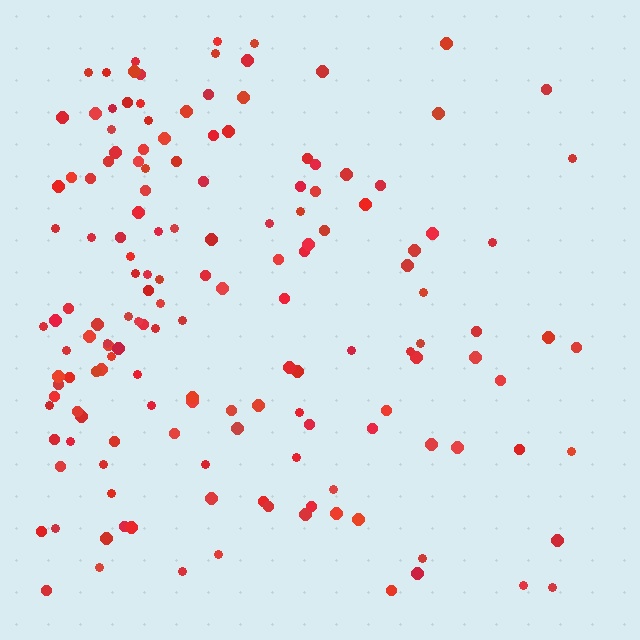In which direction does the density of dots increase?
From right to left, with the left side densest.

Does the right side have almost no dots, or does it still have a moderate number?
Still a moderate number, just noticeably fewer than the left.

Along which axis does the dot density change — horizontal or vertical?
Horizontal.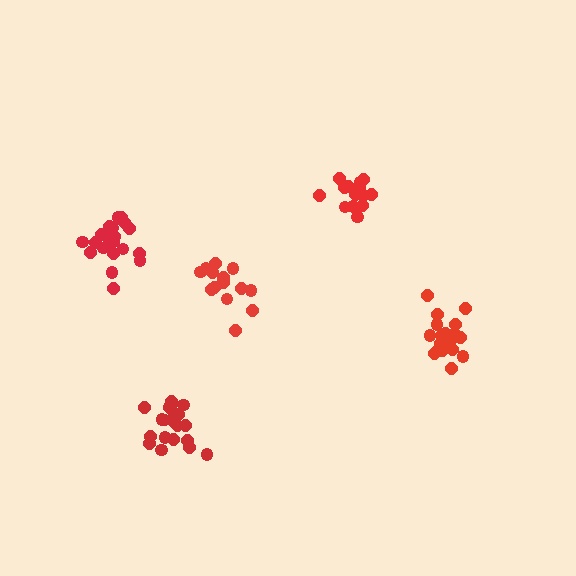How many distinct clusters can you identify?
There are 5 distinct clusters.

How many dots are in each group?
Group 1: 15 dots, Group 2: 15 dots, Group 3: 21 dots, Group 4: 21 dots, Group 5: 19 dots (91 total).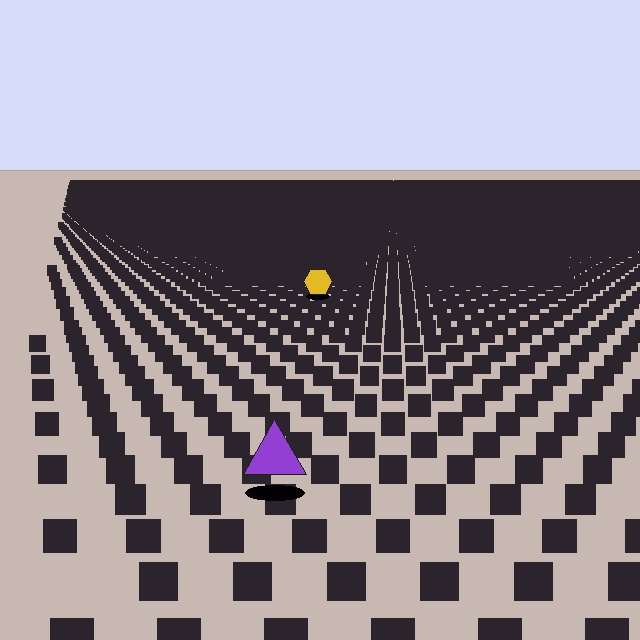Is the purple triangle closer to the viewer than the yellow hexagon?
Yes. The purple triangle is closer — you can tell from the texture gradient: the ground texture is coarser near it.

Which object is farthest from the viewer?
The yellow hexagon is farthest from the viewer. It appears smaller and the ground texture around it is denser.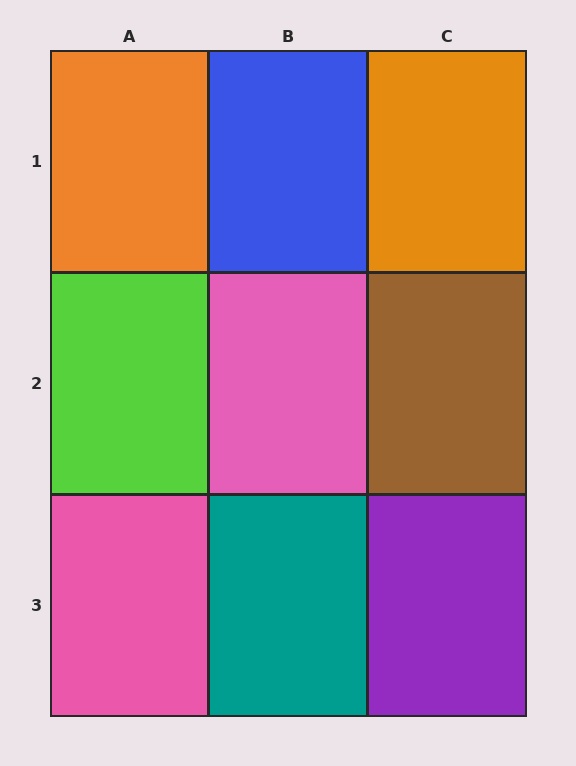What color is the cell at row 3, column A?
Pink.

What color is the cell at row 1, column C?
Orange.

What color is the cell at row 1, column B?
Blue.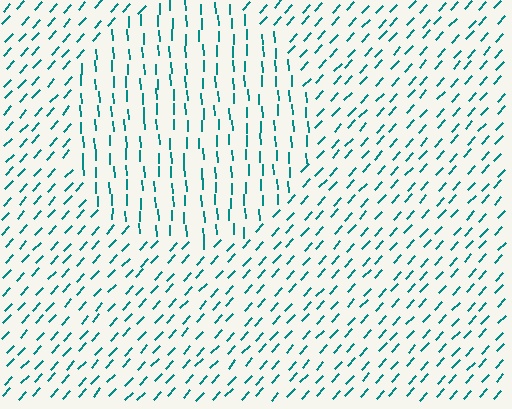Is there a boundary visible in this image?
Yes, there is a texture boundary formed by a change in line orientation.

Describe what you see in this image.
The image is filled with small teal line segments. A circle region in the image has lines oriented differently from the surrounding lines, creating a visible texture boundary.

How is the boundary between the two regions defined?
The boundary is defined purely by a change in line orientation (approximately 45 degrees difference). All lines are the same color and thickness.